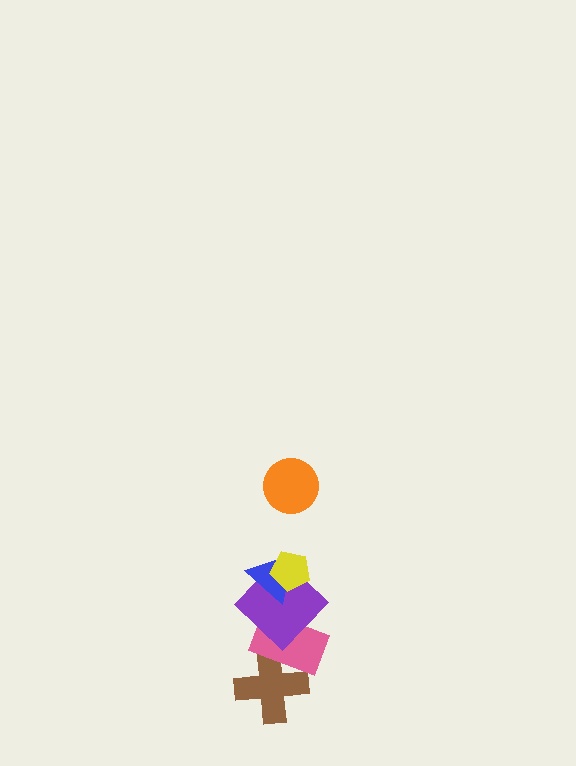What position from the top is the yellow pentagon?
The yellow pentagon is 2nd from the top.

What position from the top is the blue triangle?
The blue triangle is 3rd from the top.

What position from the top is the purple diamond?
The purple diamond is 4th from the top.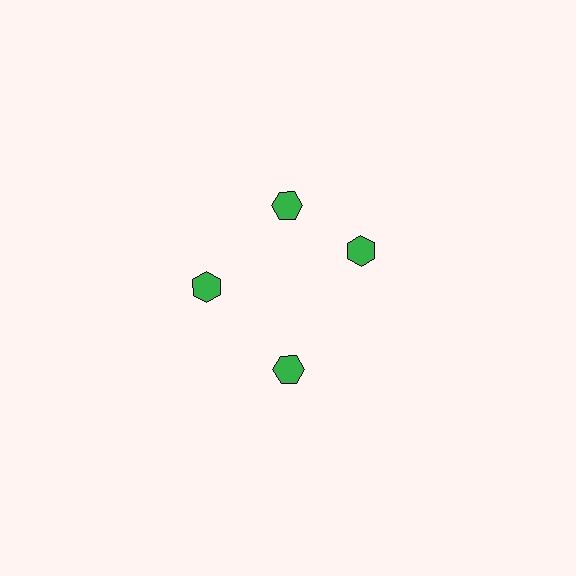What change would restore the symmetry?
The symmetry would be restored by rotating it back into even spacing with its neighbors so that all 4 hexagons sit at equal angles and equal distance from the center.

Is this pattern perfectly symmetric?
No. The 4 green hexagons are arranged in a ring, but one element near the 3 o'clock position is rotated out of alignment along the ring, breaking the 4-fold rotational symmetry.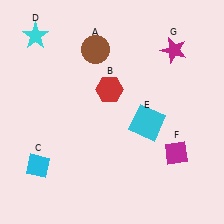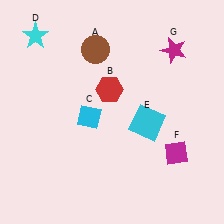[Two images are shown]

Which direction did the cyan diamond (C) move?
The cyan diamond (C) moved right.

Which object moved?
The cyan diamond (C) moved right.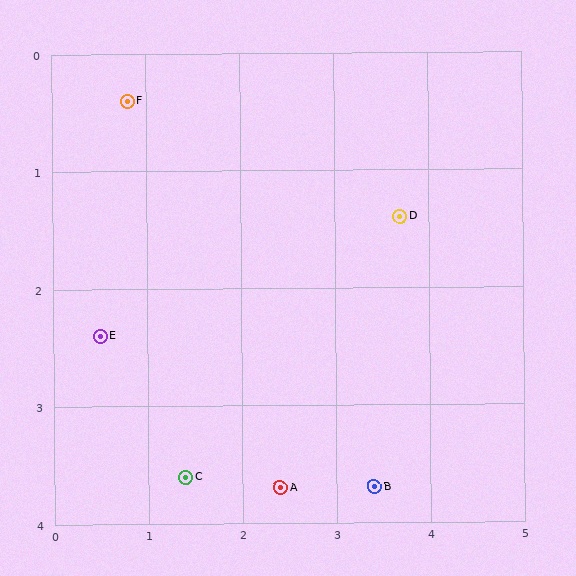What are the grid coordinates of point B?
Point B is at approximately (3.4, 3.7).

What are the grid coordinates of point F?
Point F is at approximately (0.8, 0.4).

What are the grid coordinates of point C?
Point C is at approximately (1.4, 3.6).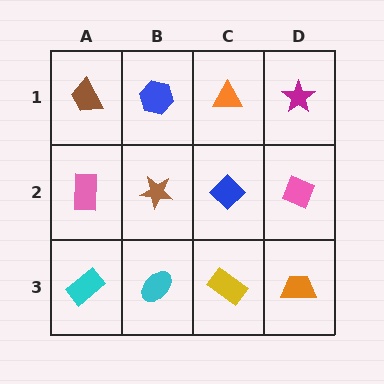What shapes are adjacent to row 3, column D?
A pink diamond (row 2, column D), a yellow rectangle (row 3, column C).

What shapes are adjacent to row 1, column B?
A brown star (row 2, column B), a brown trapezoid (row 1, column A), an orange triangle (row 1, column C).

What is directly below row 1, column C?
A blue diamond.